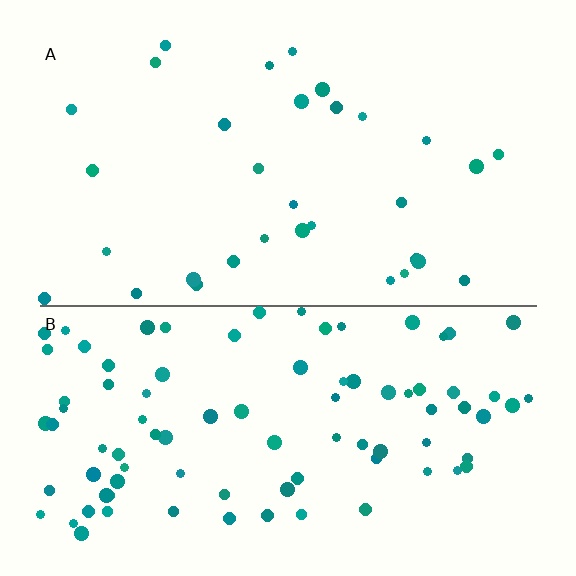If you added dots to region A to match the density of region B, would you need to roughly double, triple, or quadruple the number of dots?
Approximately triple.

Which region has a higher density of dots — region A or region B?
B (the bottom).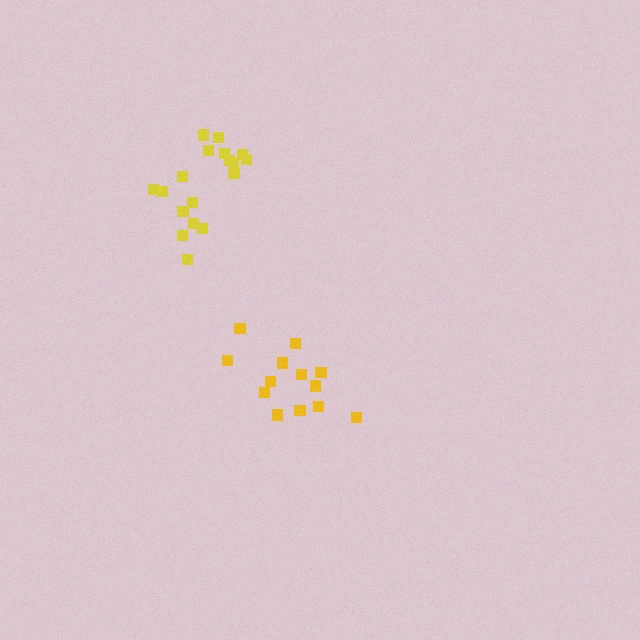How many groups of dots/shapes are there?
There are 2 groups.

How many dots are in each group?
Group 1: 13 dots, Group 2: 18 dots (31 total).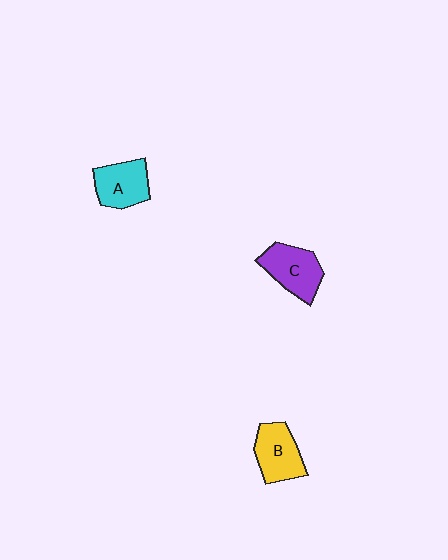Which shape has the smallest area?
Shape A (cyan).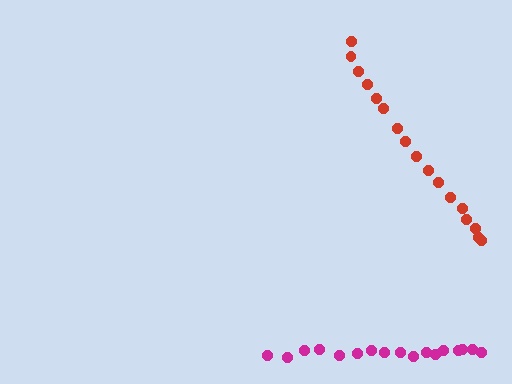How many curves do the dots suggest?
There are 2 distinct paths.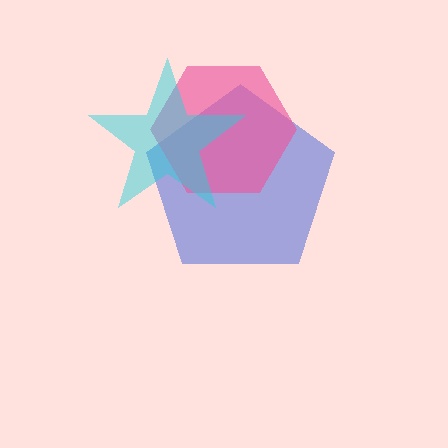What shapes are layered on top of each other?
The layered shapes are: a blue pentagon, a pink hexagon, a cyan star.